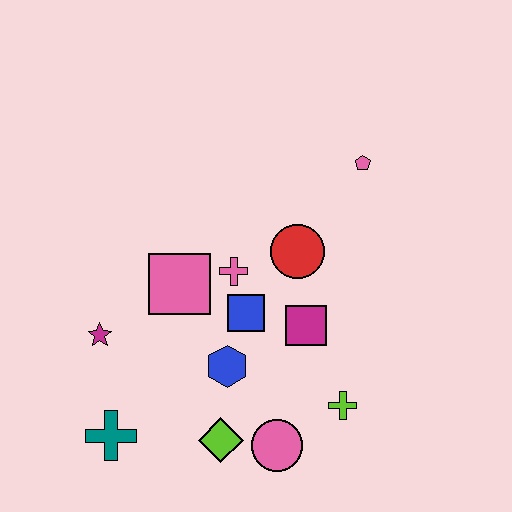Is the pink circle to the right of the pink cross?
Yes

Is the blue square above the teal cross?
Yes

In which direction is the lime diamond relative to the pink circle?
The lime diamond is to the left of the pink circle.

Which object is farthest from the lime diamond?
The pink pentagon is farthest from the lime diamond.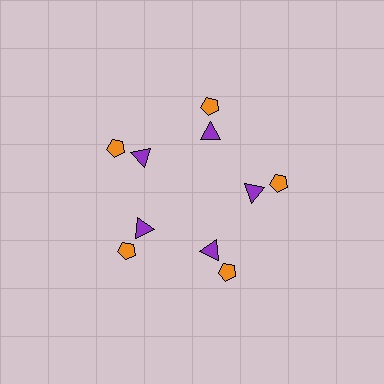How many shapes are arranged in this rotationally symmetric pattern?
There are 10 shapes, arranged in 5 groups of 2.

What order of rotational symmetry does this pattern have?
This pattern has 5-fold rotational symmetry.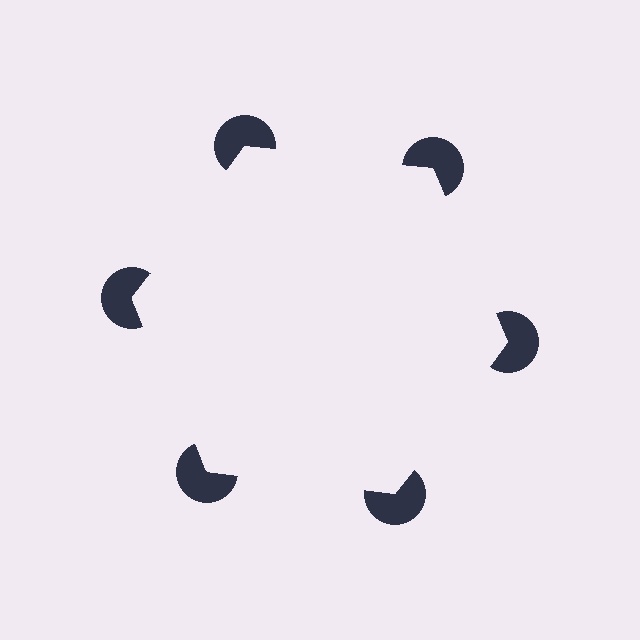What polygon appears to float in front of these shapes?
An illusory hexagon — its edges are inferred from the aligned wedge cuts in the pac-man discs, not physically drawn.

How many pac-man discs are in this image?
There are 6 — one at each vertex of the illusory hexagon.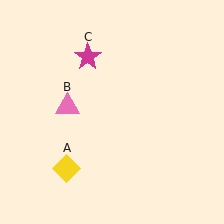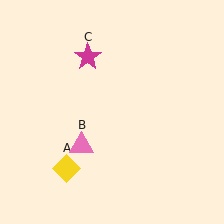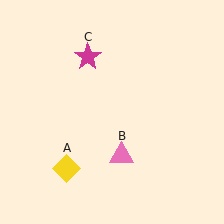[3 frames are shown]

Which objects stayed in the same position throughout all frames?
Yellow diamond (object A) and magenta star (object C) remained stationary.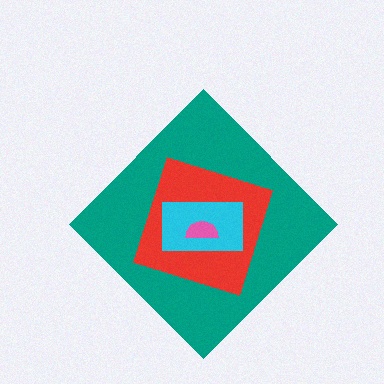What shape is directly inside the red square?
The cyan rectangle.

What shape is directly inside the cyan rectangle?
The pink semicircle.